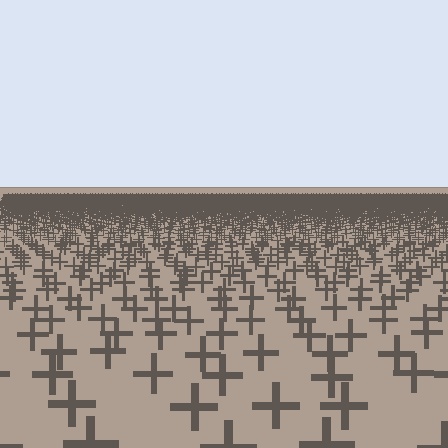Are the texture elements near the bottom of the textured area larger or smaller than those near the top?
Larger. Near the bottom, elements are closer to the viewer and appear at a bigger on-screen size.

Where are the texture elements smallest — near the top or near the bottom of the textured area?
Near the top.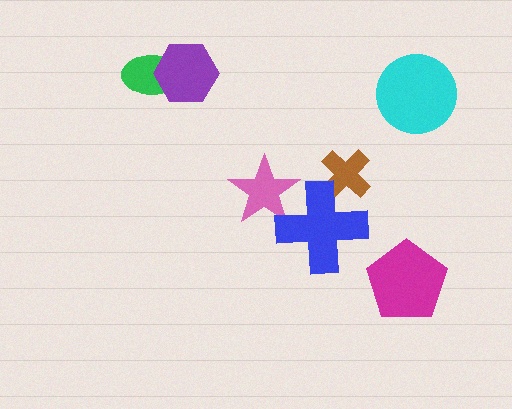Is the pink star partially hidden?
Yes, it is partially covered by another shape.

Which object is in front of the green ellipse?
The purple hexagon is in front of the green ellipse.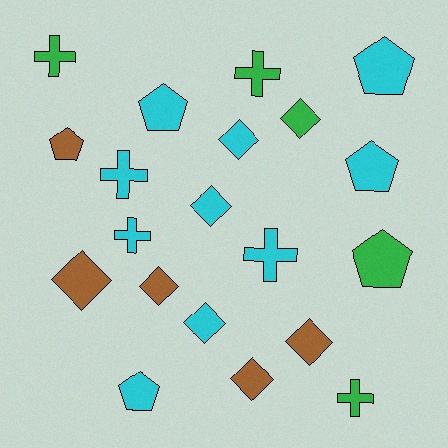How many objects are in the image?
There are 20 objects.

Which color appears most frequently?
Cyan, with 10 objects.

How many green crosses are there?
There are 3 green crosses.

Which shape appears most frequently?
Diamond, with 8 objects.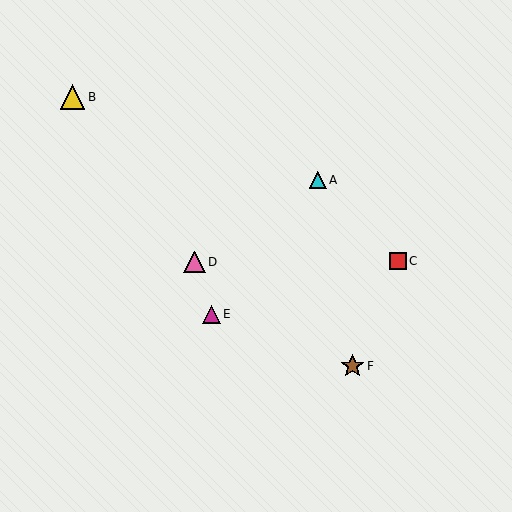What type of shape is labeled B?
Shape B is a yellow triangle.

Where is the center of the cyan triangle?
The center of the cyan triangle is at (318, 180).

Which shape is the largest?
The yellow triangle (labeled B) is the largest.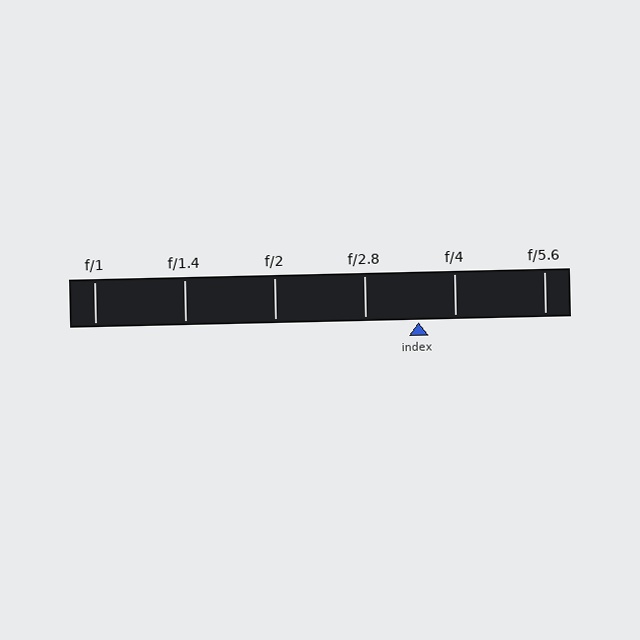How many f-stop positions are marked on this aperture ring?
There are 6 f-stop positions marked.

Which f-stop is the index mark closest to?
The index mark is closest to f/4.